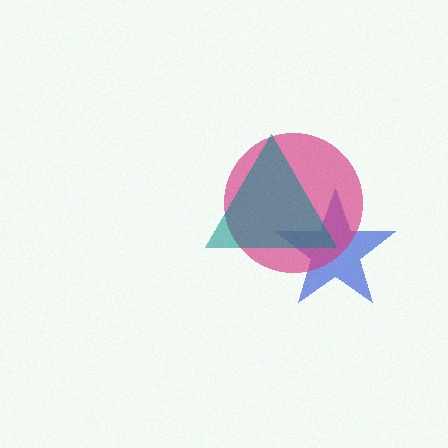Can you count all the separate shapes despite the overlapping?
Yes, there are 3 separate shapes.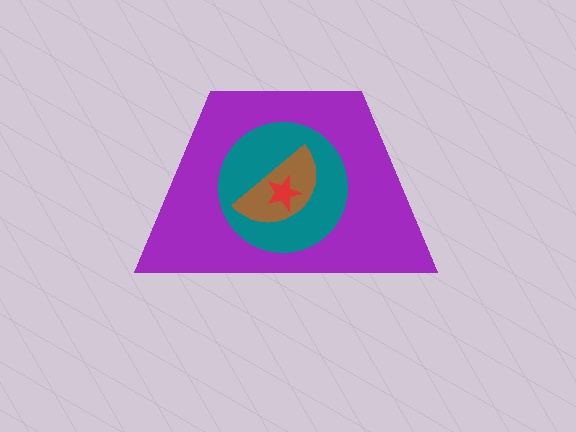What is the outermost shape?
The purple trapezoid.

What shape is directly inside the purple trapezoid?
The teal circle.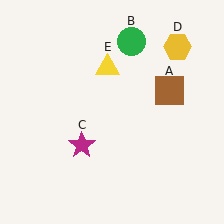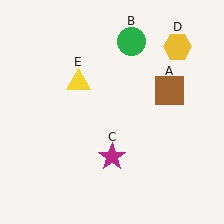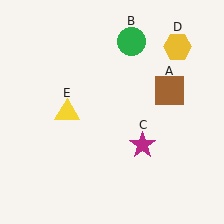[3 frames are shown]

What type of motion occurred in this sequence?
The magenta star (object C), yellow triangle (object E) rotated counterclockwise around the center of the scene.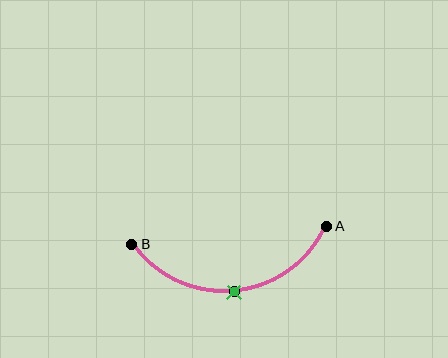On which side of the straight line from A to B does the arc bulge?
The arc bulges below the straight line connecting A and B.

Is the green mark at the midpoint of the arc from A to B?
Yes. The green mark lies on the arc at equal arc-length from both A and B — it is the arc midpoint.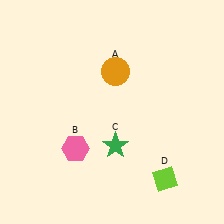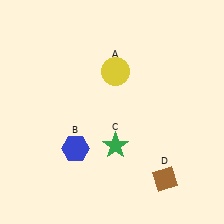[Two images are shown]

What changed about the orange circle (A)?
In Image 1, A is orange. In Image 2, it changed to yellow.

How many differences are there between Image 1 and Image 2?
There are 3 differences between the two images.